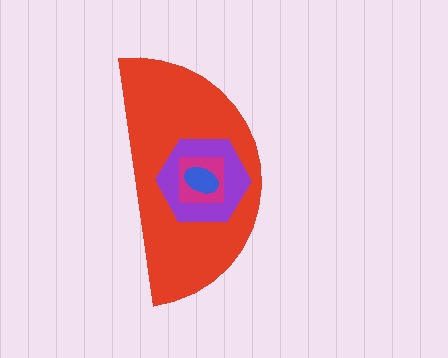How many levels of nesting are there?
4.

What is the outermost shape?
The red semicircle.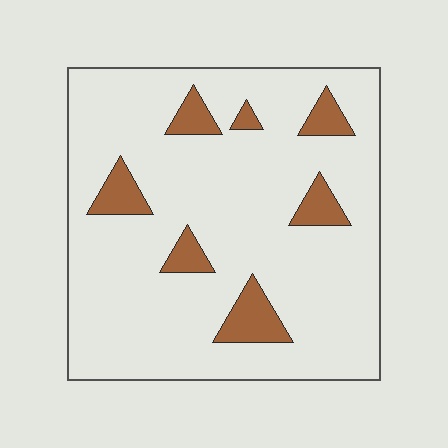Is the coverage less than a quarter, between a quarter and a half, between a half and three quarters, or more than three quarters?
Less than a quarter.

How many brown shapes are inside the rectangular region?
7.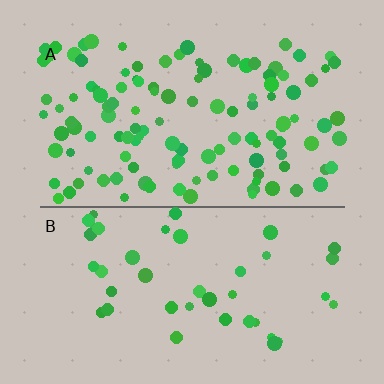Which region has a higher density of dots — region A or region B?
A (the top).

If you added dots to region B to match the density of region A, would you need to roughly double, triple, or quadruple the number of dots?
Approximately triple.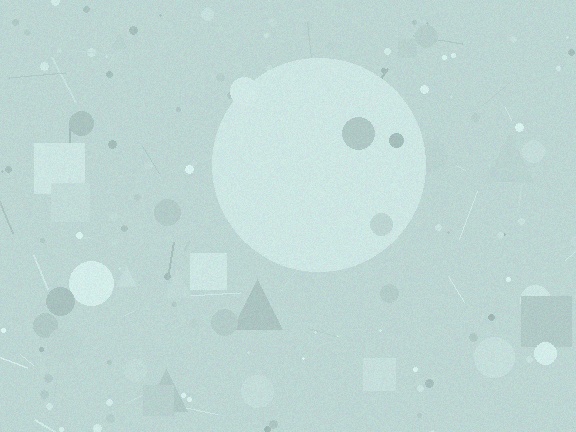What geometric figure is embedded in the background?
A circle is embedded in the background.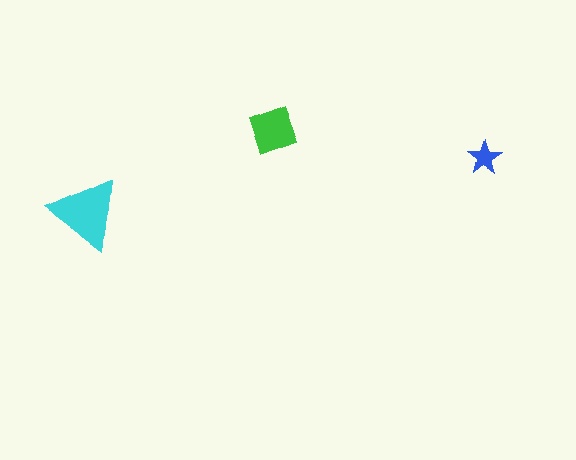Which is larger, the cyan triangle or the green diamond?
The cyan triangle.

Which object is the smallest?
The blue star.